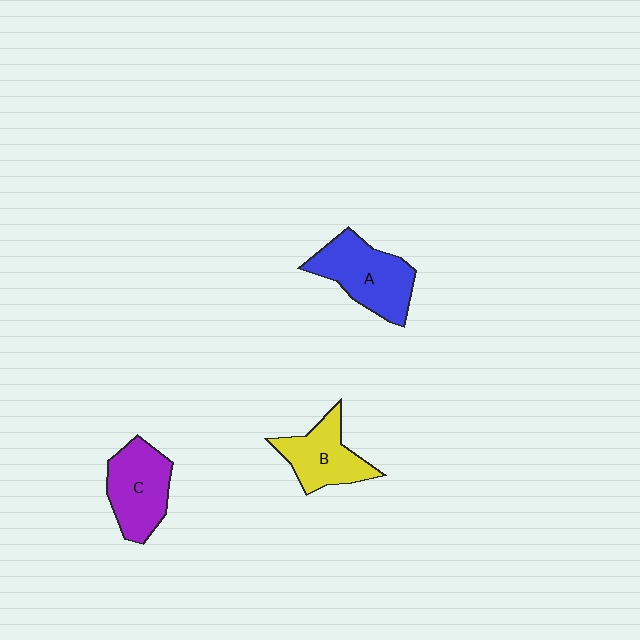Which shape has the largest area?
Shape A (blue).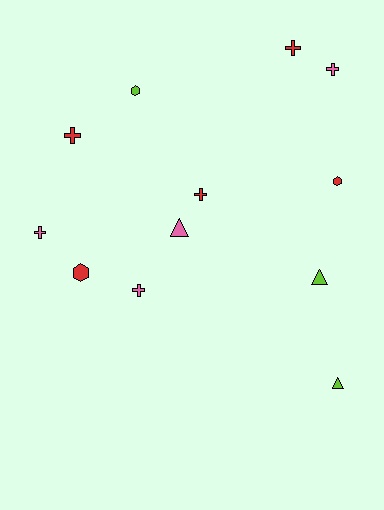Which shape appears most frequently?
Cross, with 6 objects.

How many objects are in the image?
There are 12 objects.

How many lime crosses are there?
There are no lime crosses.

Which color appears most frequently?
Red, with 5 objects.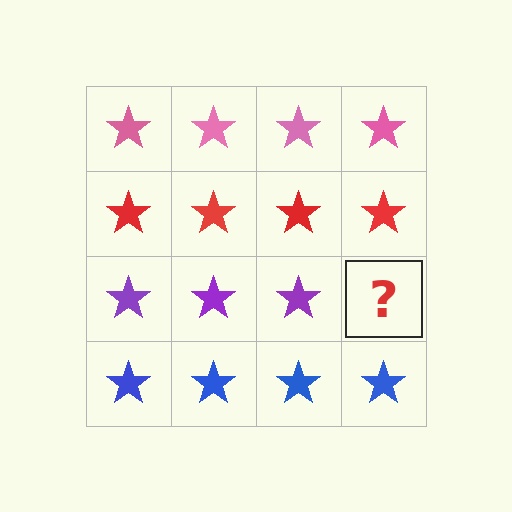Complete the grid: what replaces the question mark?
The question mark should be replaced with a purple star.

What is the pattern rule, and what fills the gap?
The rule is that each row has a consistent color. The gap should be filled with a purple star.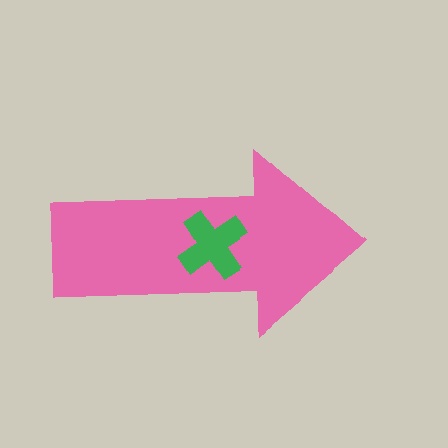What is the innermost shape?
The green cross.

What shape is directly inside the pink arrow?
The green cross.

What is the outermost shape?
The pink arrow.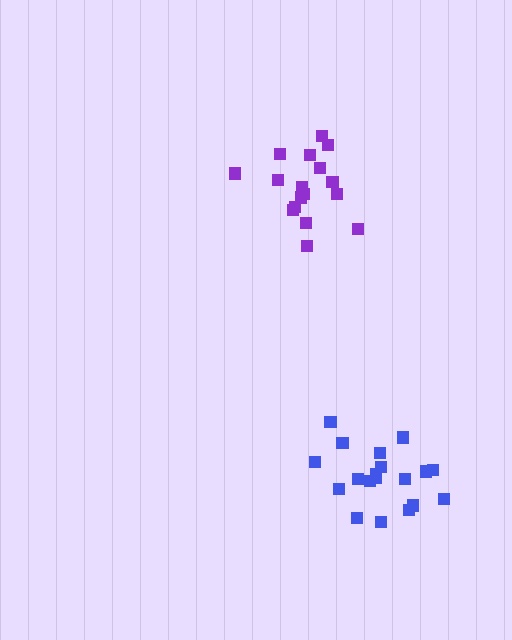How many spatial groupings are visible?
There are 2 spatial groupings.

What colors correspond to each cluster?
The clusters are colored: purple, blue.